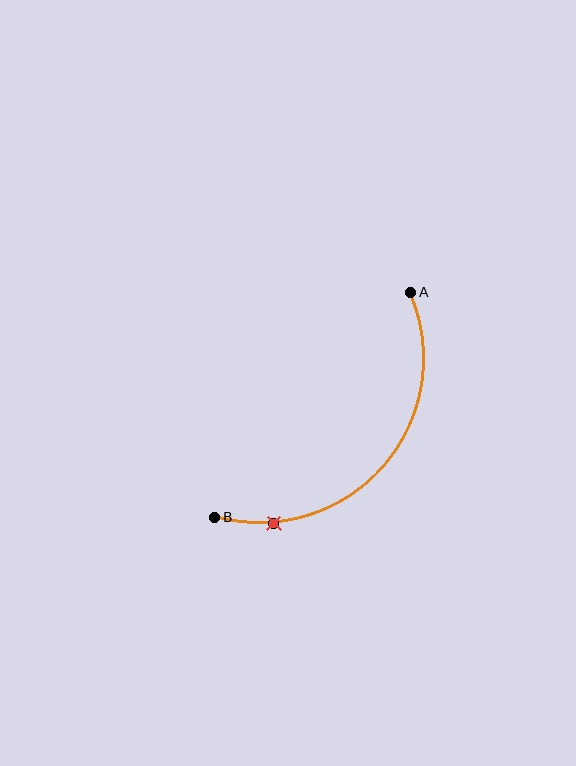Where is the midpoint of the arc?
The arc midpoint is the point on the curve farthest from the straight line joining A and B. It sits below and to the right of that line.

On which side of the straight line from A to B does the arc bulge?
The arc bulges below and to the right of the straight line connecting A and B.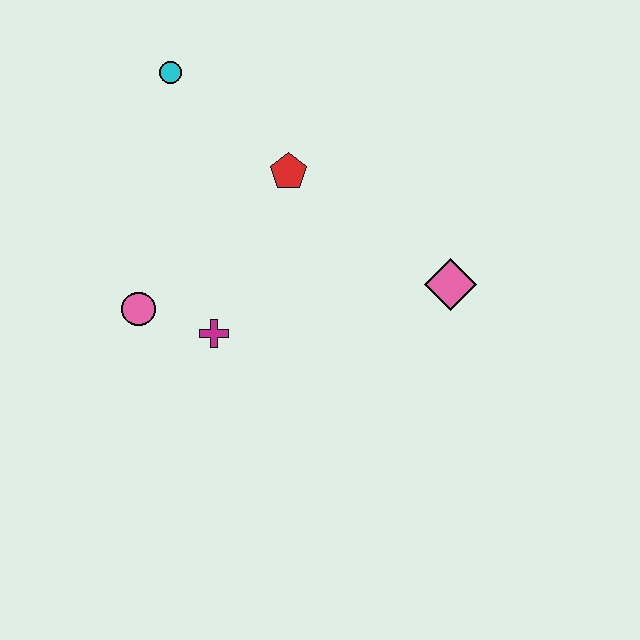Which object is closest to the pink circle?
The magenta cross is closest to the pink circle.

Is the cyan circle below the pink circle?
No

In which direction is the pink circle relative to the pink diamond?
The pink circle is to the left of the pink diamond.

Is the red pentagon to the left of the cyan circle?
No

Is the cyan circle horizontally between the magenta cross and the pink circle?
Yes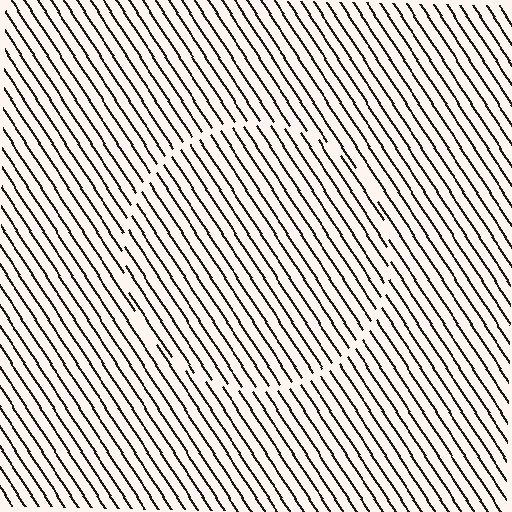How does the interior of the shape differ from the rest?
The interior of the shape contains the same grating, shifted by half a period — the contour is defined by the phase discontinuity where line-ends from the inner and outer gratings abut.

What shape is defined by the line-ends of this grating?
An illusory circle. The interior of the shape contains the same grating, shifted by half a period — the contour is defined by the phase discontinuity where line-ends from the inner and outer gratings abut.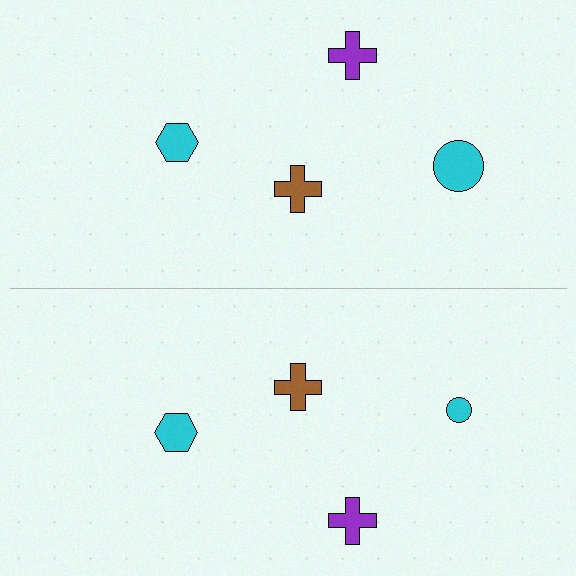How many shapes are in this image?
There are 8 shapes in this image.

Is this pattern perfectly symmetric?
No, the pattern is not perfectly symmetric. The cyan circle on the bottom side has a different size than its mirror counterpart.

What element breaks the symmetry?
The cyan circle on the bottom side has a different size than its mirror counterpart.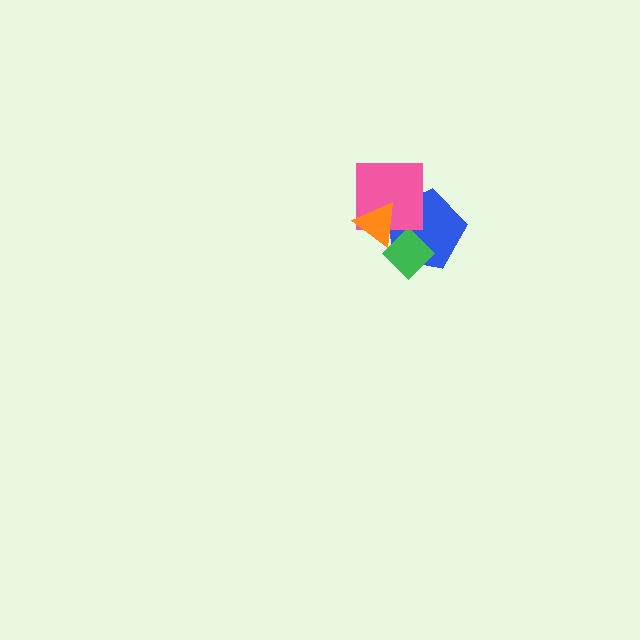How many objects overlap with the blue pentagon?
3 objects overlap with the blue pentagon.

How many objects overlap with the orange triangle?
3 objects overlap with the orange triangle.